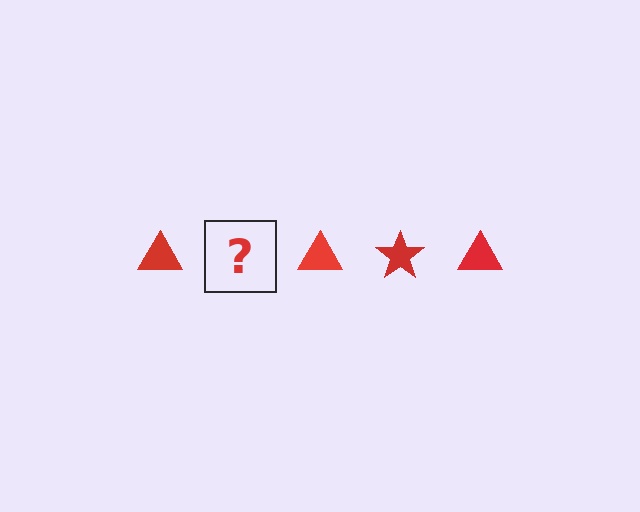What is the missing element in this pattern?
The missing element is a red star.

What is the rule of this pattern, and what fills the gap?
The rule is that the pattern cycles through triangle, star shapes in red. The gap should be filled with a red star.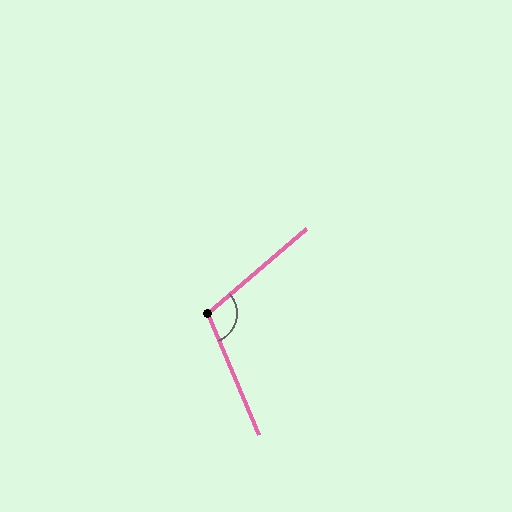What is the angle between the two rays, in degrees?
Approximately 108 degrees.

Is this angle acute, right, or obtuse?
It is obtuse.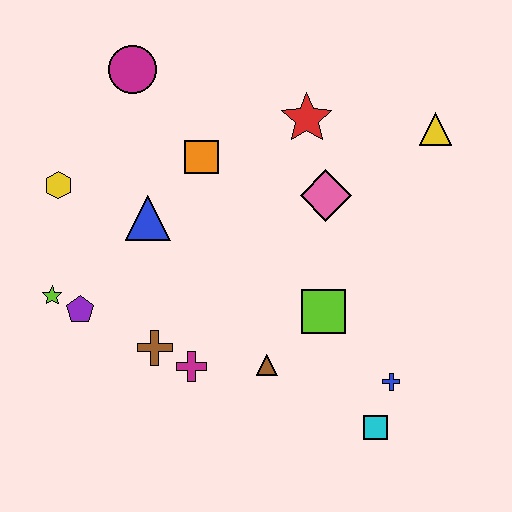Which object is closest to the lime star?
The purple pentagon is closest to the lime star.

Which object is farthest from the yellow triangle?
The lime star is farthest from the yellow triangle.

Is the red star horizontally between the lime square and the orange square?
Yes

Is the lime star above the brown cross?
Yes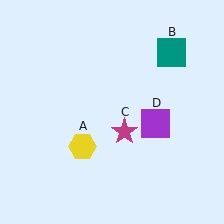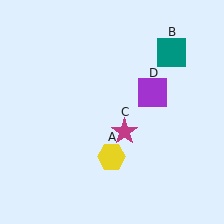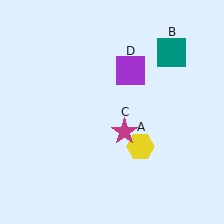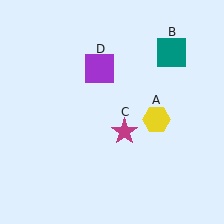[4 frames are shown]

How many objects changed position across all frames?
2 objects changed position: yellow hexagon (object A), purple square (object D).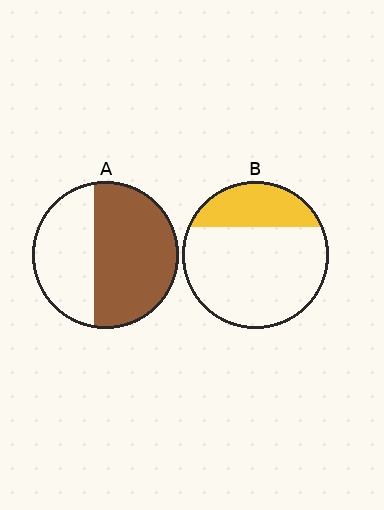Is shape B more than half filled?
No.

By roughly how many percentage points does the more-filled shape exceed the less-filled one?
By roughly 35 percentage points (A over B).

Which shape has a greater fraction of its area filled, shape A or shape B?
Shape A.